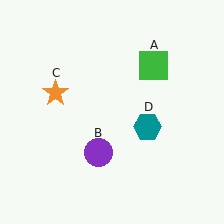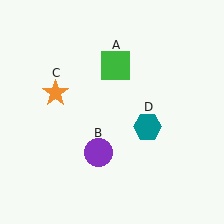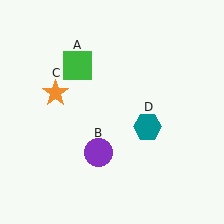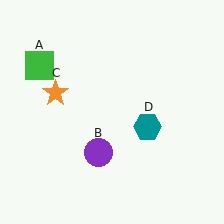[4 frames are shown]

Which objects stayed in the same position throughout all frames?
Purple circle (object B) and orange star (object C) and teal hexagon (object D) remained stationary.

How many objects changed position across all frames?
1 object changed position: green square (object A).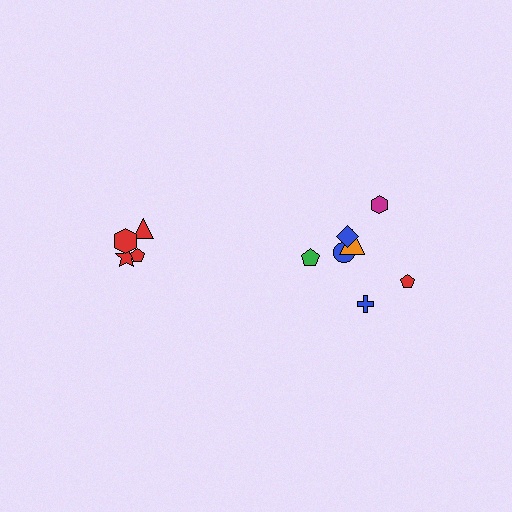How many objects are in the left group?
There are 4 objects.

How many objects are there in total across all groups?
There are 11 objects.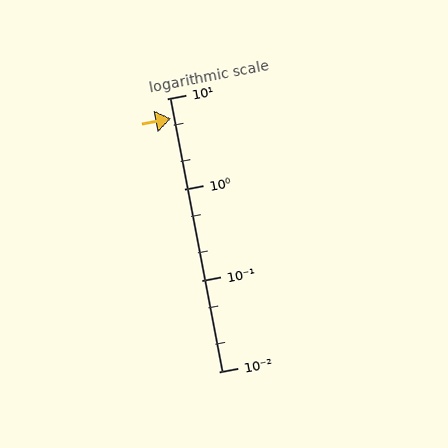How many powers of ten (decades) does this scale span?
The scale spans 3 decades, from 0.01 to 10.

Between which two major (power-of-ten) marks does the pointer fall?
The pointer is between 1 and 10.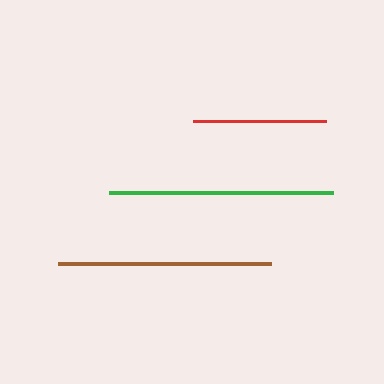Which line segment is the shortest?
The red line is the shortest at approximately 133 pixels.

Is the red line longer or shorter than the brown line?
The brown line is longer than the red line.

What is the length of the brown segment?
The brown segment is approximately 213 pixels long.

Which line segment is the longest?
The green line is the longest at approximately 224 pixels.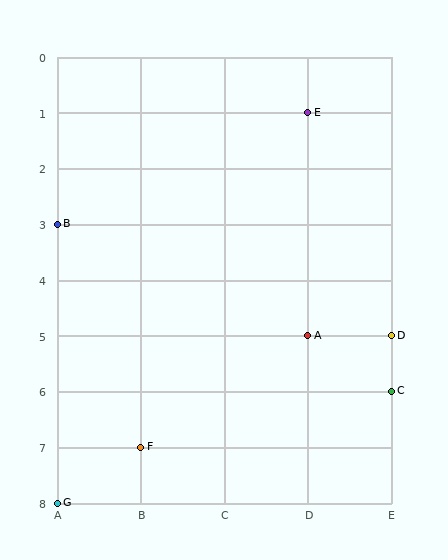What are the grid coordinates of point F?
Point F is at grid coordinates (B, 7).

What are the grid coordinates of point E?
Point E is at grid coordinates (D, 1).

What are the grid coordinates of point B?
Point B is at grid coordinates (A, 3).